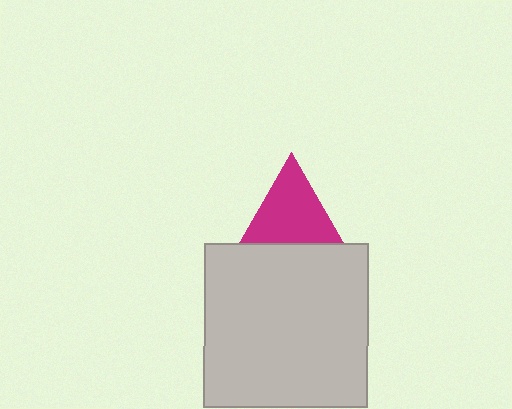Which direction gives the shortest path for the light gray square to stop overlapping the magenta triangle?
Moving down gives the shortest separation.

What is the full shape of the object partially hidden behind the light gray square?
The partially hidden object is a magenta triangle.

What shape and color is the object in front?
The object in front is a light gray square.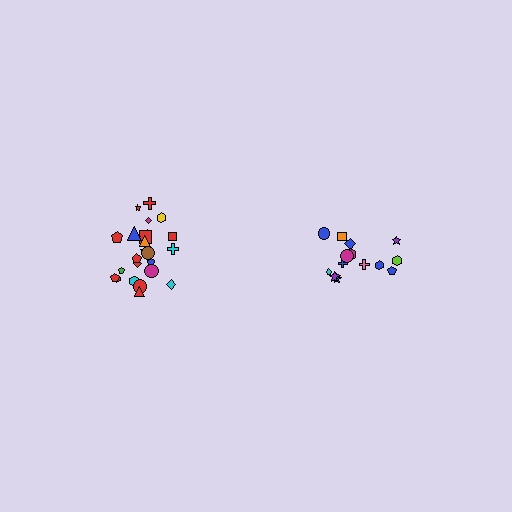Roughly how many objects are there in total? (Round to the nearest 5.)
Roughly 40 objects in total.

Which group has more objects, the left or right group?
The left group.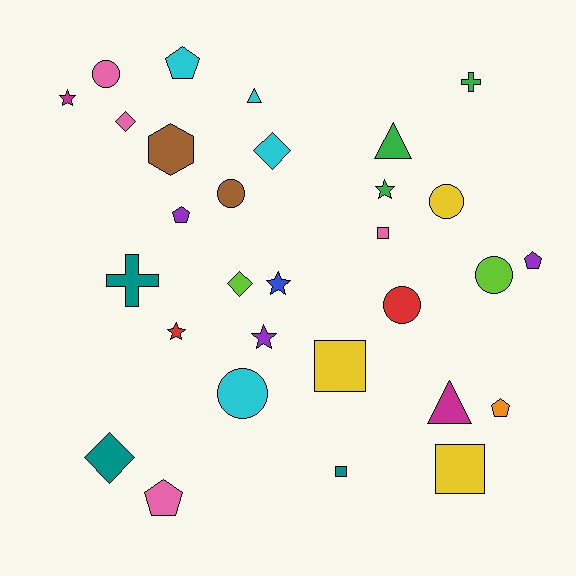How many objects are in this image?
There are 30 objects.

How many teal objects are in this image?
There are 3 teal objects.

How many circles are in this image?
There are 6 circles.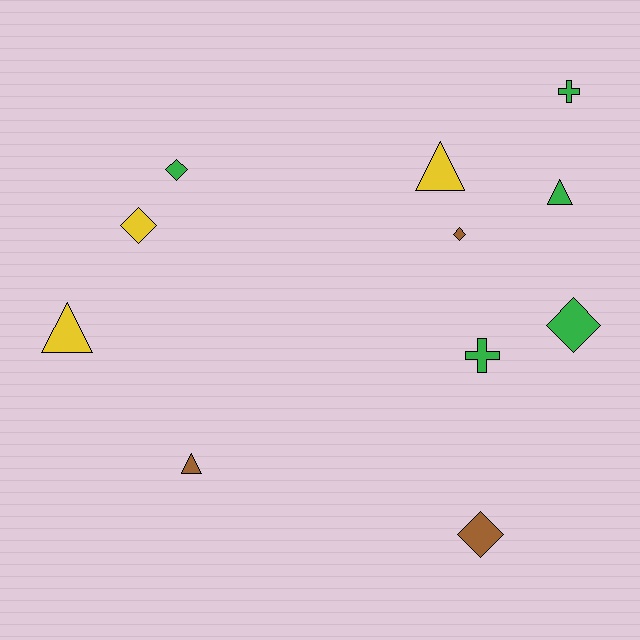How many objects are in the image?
There are 11 objects.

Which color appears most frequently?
Green, with 5 objects.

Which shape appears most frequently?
Diamond, with 5 objects.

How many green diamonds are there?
There are 2 green diamonds.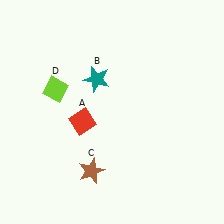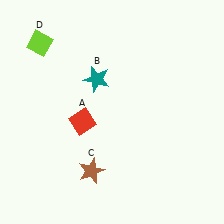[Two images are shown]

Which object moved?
The lime diamond (D) moved up.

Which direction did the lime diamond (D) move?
The lime diamond (D) moved up.